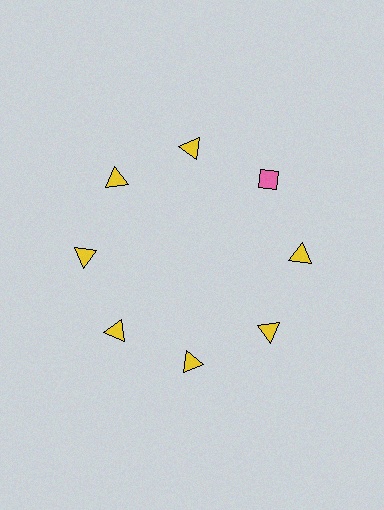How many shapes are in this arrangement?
There are 8 shapes arranged in a ring pattern.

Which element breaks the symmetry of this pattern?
The pink diamond at roughly the 2 o'clock position breaks the symmetry. All other shapes are yellow triangles.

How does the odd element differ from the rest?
It differs in both color (pink instead of yellow) and shape (diamond instead of triangle).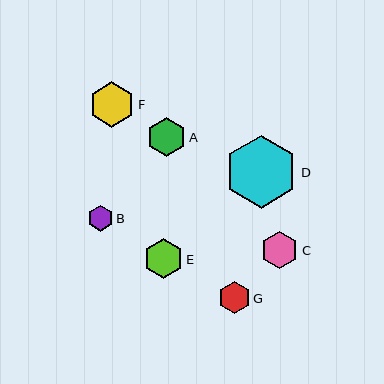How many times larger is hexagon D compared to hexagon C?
Hexagon D is approximately 1.9 times the size of hexagon C.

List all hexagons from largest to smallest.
From largest to smallest: D, F, E, A, C, G, B.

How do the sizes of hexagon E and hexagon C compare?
Hexagon E and hexagon C are approximately the same size.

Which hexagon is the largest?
Hexagon D is the largest with a size of approximately 73 pixels.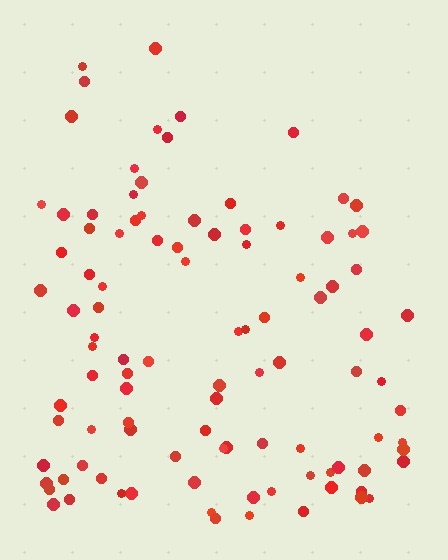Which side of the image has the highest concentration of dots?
The bottom.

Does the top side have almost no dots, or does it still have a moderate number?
Still a moderate number, just noticeably fewer than the bottom.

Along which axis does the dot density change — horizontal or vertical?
Vertical.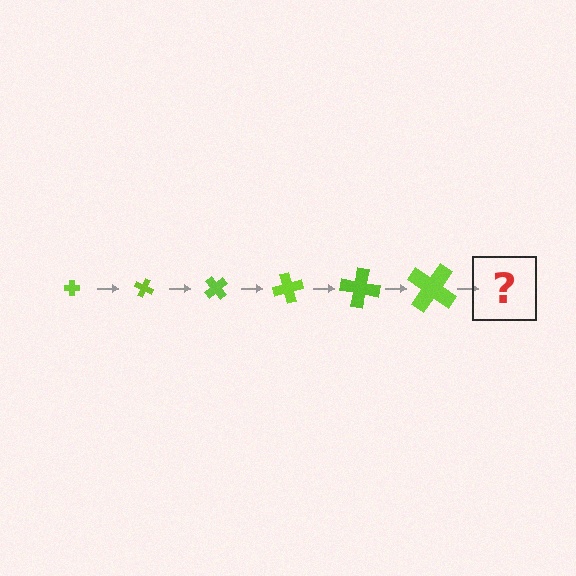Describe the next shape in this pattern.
It should be a cross, larger than the previous one and rotated 150 degrees from the start.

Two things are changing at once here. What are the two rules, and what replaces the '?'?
The two rules are that the cross grows larger each step and it rotates 25 degrees each step. The '?' should be a cross, larger than the previous one and rotated 150 degrees from the start.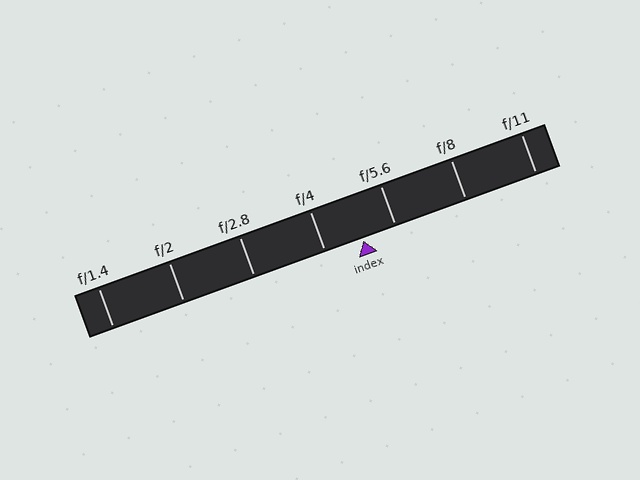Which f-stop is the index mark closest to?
The index mark is closest to f/5.6.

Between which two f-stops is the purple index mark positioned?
The index mark is between f/4 and f/5.6.